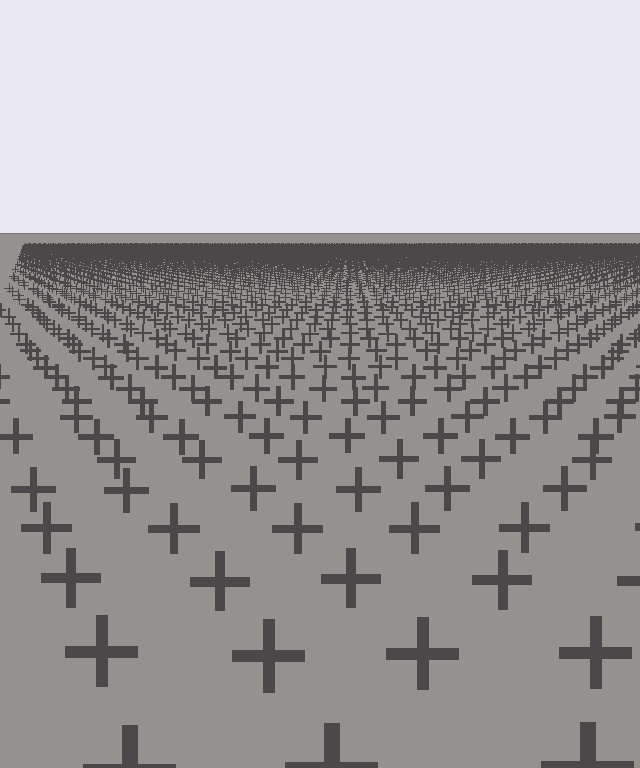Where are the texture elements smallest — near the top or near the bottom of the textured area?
Near the top.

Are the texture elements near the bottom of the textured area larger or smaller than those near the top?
Larger. Near the bottom, elements are closer to the viewer and appear at a bigger on-screen size.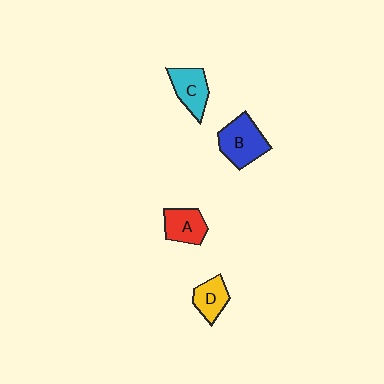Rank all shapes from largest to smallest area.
From largest to smallest: B (blue), C (cyan), A (red), D (yellow).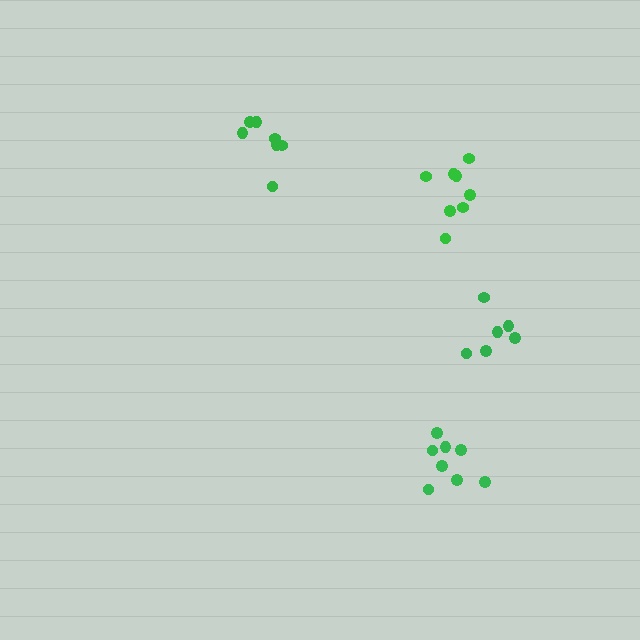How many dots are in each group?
Group 1: 8 dots, Group 2: 6 dots, Group 3: 7 dots, Group 4: 8 dots (29 total).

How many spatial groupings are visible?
There are 4 spatial groupings.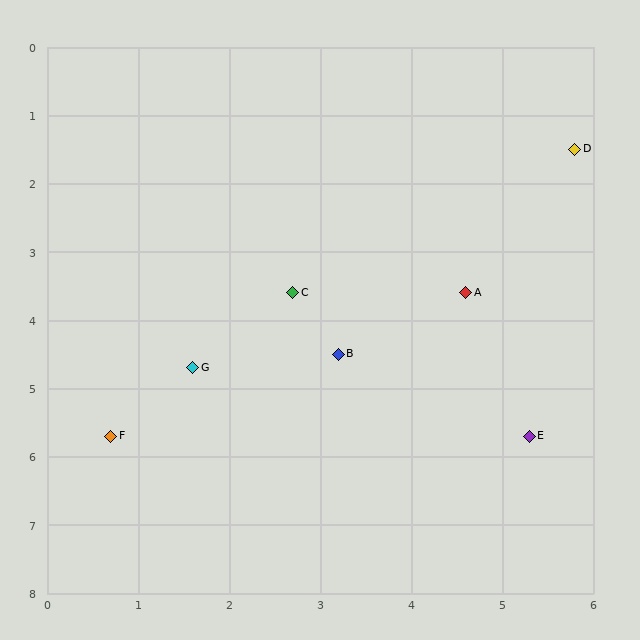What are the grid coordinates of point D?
Point D is at approximately (5.8, 1.5).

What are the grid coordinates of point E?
Point E is at approximately (5.3, 5.7).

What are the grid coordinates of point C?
Point C is at approximately (2.7, 3.6).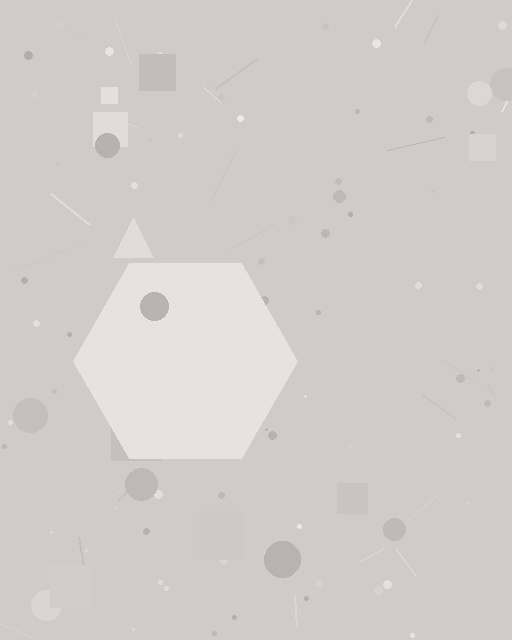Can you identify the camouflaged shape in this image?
The camouflaged shape is a hexagon.